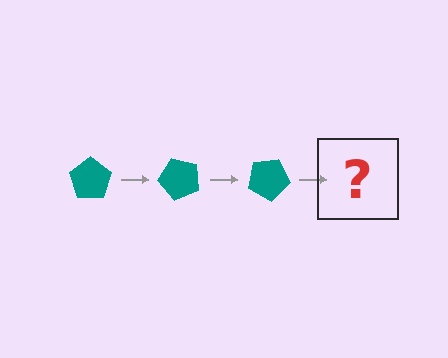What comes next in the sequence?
The next element should be a teal pentagon rotated 150 degrees.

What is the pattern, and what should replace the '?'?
The pattern is that the pentagon rotates 50 degrees each step. The '?' should be a teal pentagon rotated 150 degrees.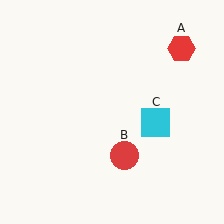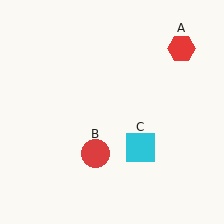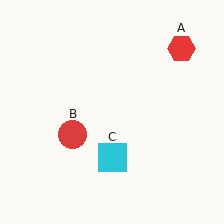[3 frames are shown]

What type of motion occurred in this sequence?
The red circle (object B), cyan square (object C) rotated clockwise around the center of the scene.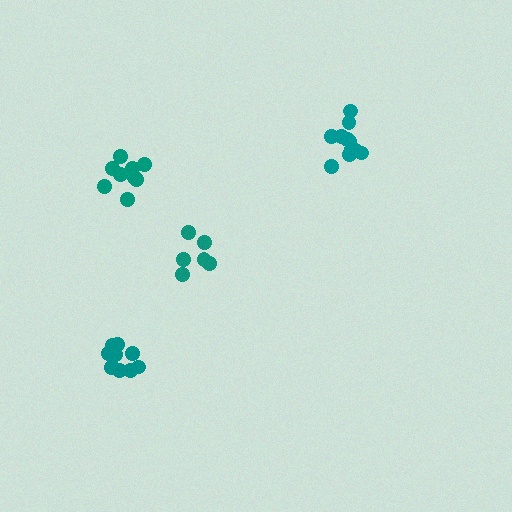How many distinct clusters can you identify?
There are 4 distinct clusters.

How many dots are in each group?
Group 1: 10 dots, Group 2: 11 dots, Group 3: 9 dots, Group 4: 6 dots (36 total).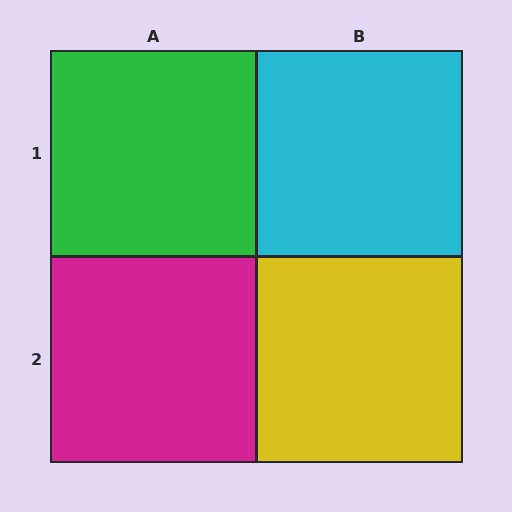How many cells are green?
1 cell is green.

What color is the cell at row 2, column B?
Yellow.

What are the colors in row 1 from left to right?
Green, cyan.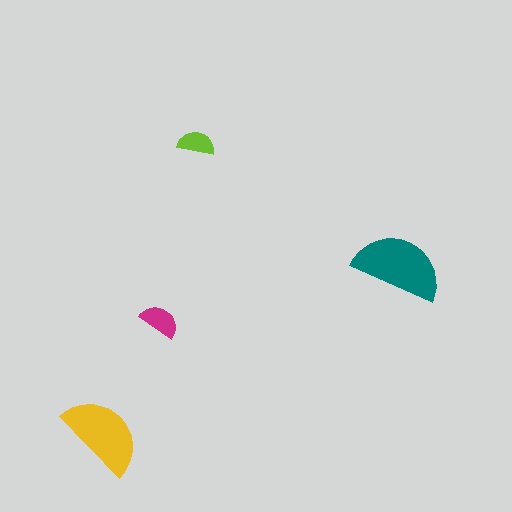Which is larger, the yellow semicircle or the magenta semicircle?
The yellow one.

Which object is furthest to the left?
The yellow semicircle is leftmost.